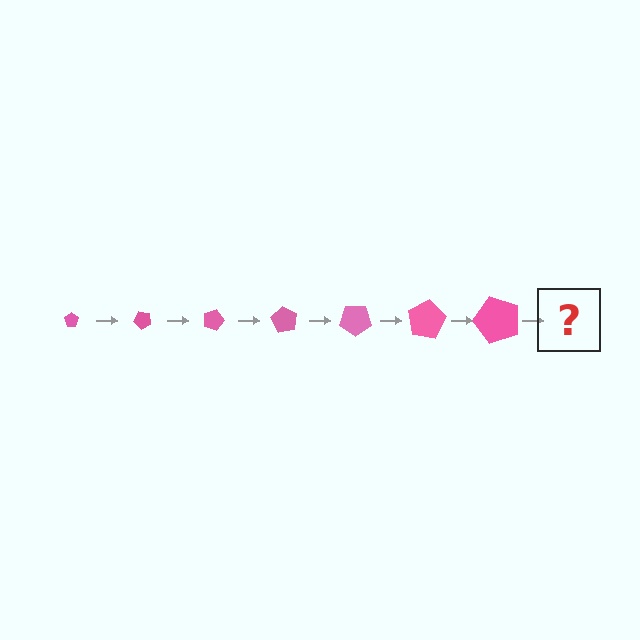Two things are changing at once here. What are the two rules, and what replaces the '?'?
The two rules are that the pentagon grows larger each step and it rotates 45 degrees each step. The '?' should be a pentagon, larger than the previous one and rotated 315 degrees from the start.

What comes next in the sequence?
The next element should be a pentagon, larger than the previous one and rotated 315 degrees from the start.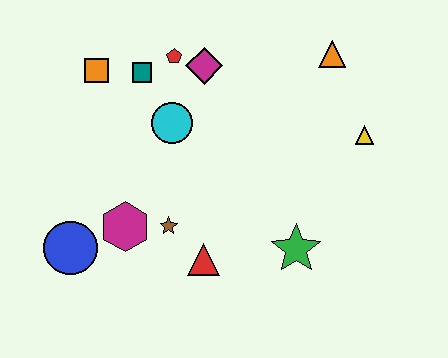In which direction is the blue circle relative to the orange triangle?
The blue circle is to the left of the orange triangle.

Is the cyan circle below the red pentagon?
Yes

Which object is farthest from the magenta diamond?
The blue circle is farthest from the magenta diamond.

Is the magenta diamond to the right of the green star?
No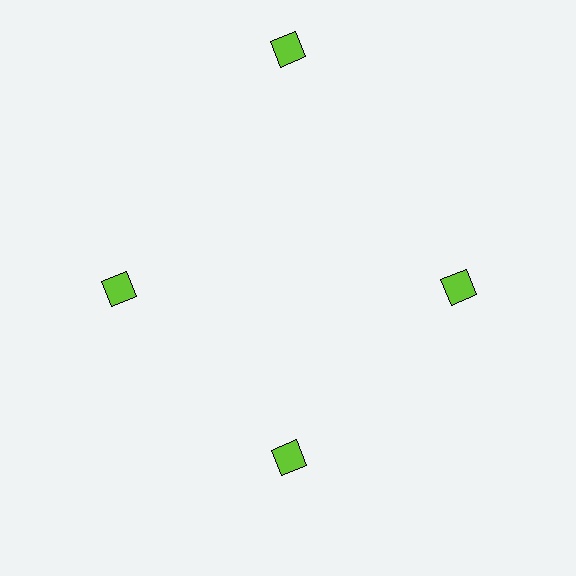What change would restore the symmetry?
The symmetry would be restored by moving it inward, back onto the ring so that all 4 diamonds sit at equal angles and equal distance from the center.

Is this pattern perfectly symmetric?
No. The 4 lime diamonds are arranged in a ring, but one element near the 12 o'clock position is pushed outward from the center, breaking the 4-fold rotational symmetry.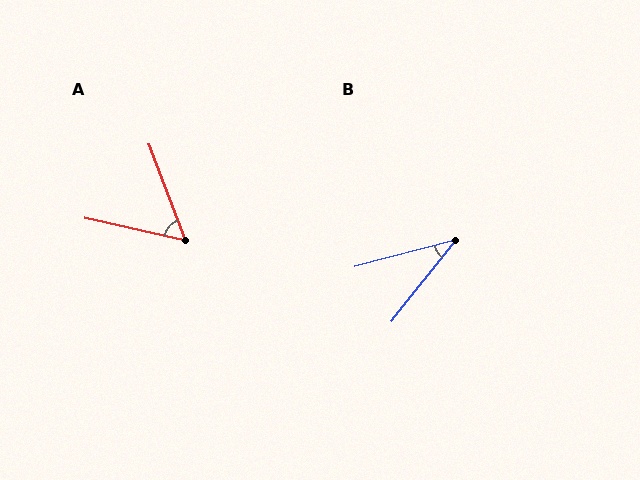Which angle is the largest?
A, at approximately 57 degrees.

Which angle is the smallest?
B, at approximately 37 degrees.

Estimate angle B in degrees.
Approximately 37 degrees.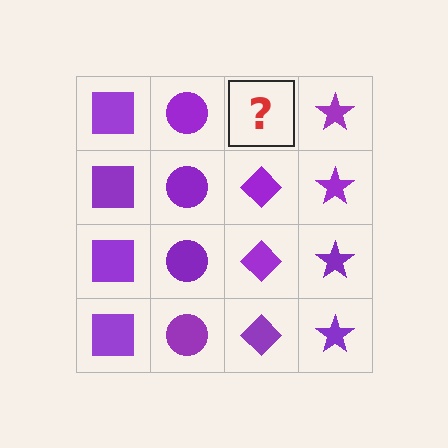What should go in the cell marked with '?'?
The missing cell should contain a purple diamond.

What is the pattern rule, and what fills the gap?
The rule is that each column has a consistent shape. The gap should be filled with a purple diamond.